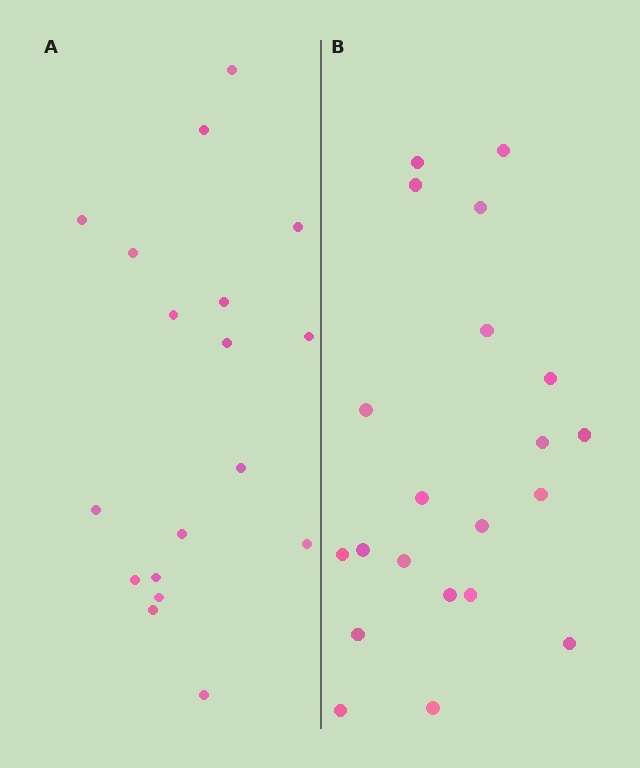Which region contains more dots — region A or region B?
Region B (the right region) has more dots.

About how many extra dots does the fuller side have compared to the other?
Region B has just a few more — roughly 2 or 3 more dots than region A.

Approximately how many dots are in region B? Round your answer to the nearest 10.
About 20 dots. (The exact count is 21, which rounds to 20.)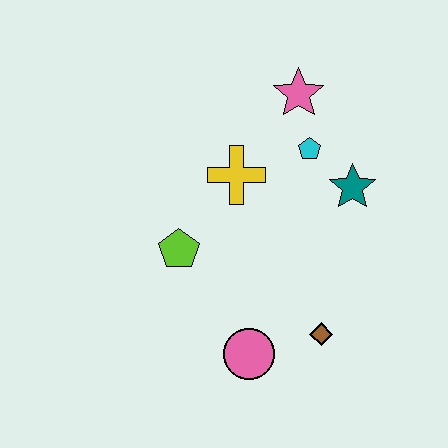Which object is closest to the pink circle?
The brown diamond is closest to the pink circle.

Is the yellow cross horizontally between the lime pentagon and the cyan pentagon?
Yes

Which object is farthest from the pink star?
The pink circle is farthest from the pink star.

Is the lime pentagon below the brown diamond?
No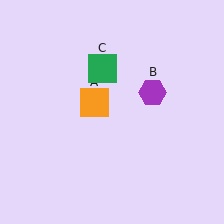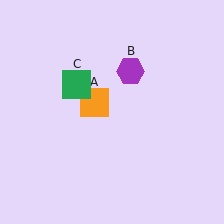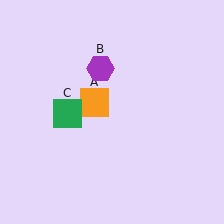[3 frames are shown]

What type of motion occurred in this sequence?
The purple hexagon (object B), green square (object C) rotated counterclockwise around the center of the scene.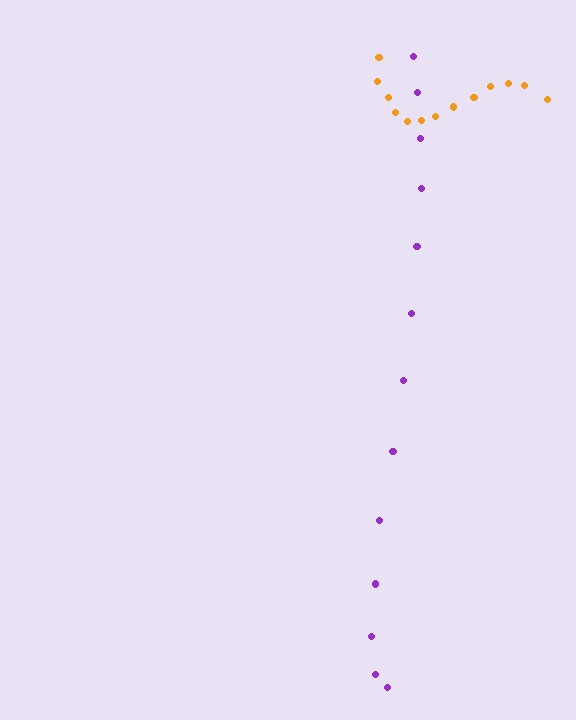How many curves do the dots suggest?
There are 2 distinct paths.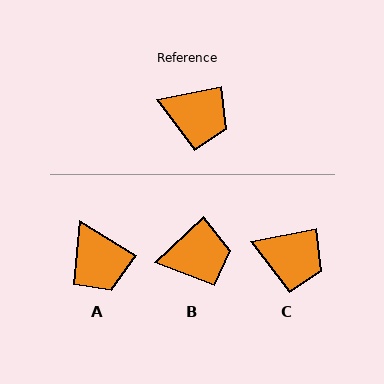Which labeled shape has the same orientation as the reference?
C.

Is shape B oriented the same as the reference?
No, it is off by about 32 degrees.